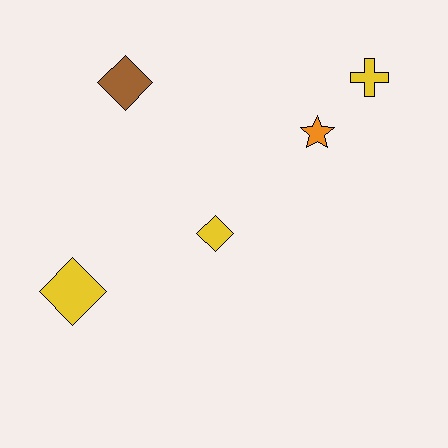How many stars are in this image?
There is 1 star.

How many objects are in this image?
There are 5 objects.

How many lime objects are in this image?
There are no lime objects.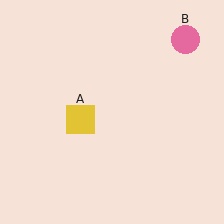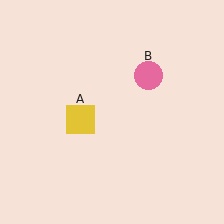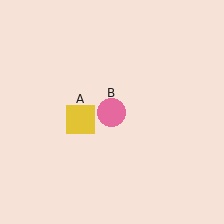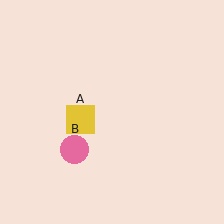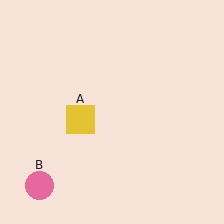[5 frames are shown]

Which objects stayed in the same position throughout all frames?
Yellow square (object A) remained stationary.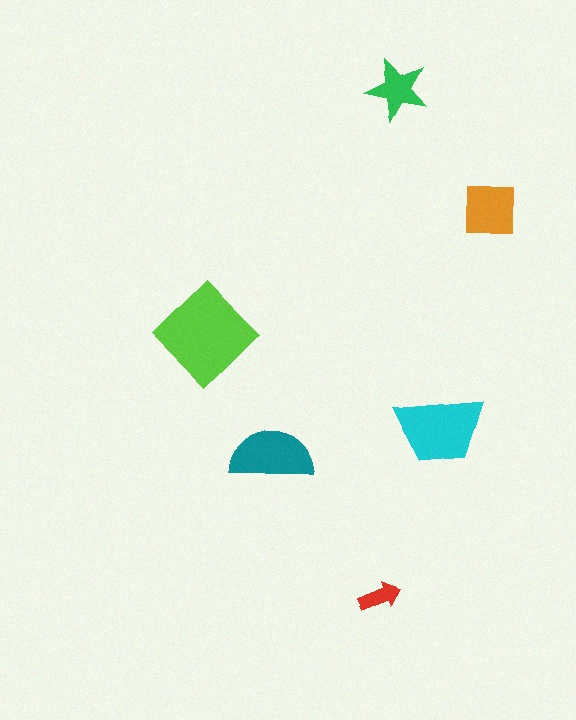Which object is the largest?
The lime diamond.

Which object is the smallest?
The red arrow.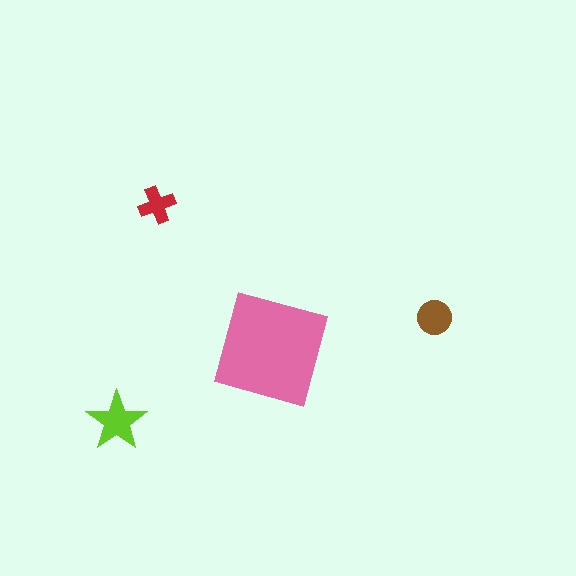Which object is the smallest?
The red cross.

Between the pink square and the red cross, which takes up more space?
The pink square.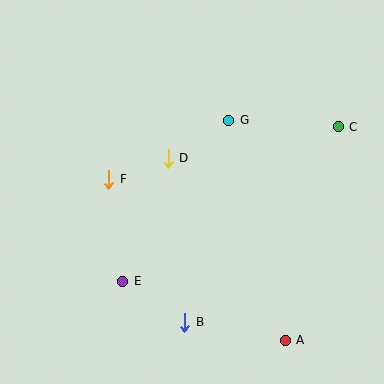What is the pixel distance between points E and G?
The distance between E and G is 193 pixels.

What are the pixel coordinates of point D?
Point D is at (168, 158).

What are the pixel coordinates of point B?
Point B is at (185, 322).